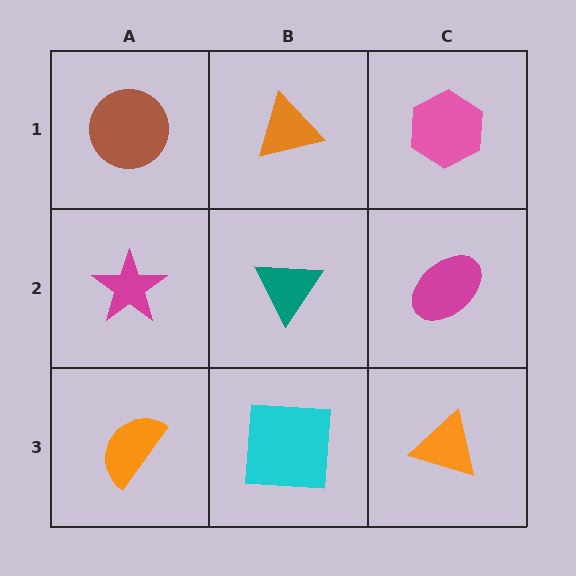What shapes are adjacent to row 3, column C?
A magenta ellipse (row 2, column C), a cyan square (row 3, column B).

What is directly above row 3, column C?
A magenta ellipse.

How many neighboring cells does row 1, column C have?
2.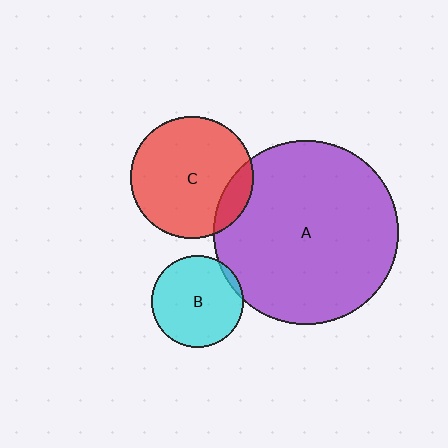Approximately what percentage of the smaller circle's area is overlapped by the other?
Approximately 15%.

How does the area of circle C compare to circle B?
Approximately 1.8 times.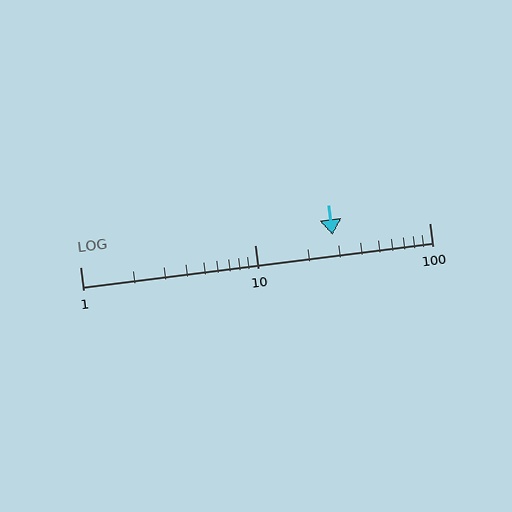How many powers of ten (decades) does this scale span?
The scale spans 2 decades, from 1 to 100.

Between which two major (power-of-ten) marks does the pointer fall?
The pointer is between 10 and 100.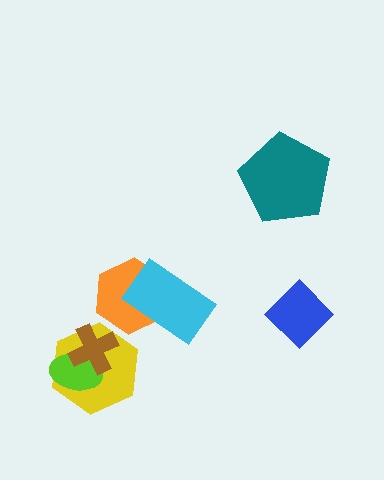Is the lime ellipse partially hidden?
Yes, it is partially covered by another shape.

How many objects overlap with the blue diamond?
0 objects overlap with the blue diamond.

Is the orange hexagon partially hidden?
Yes, it is partially covered by another shape.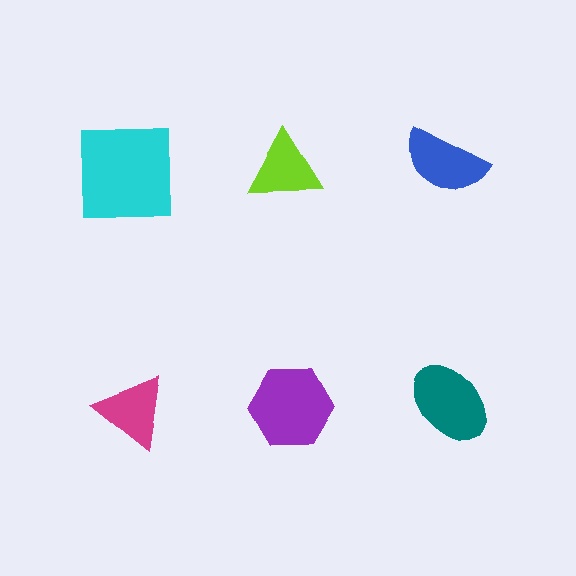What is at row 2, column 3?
A teal ellipse.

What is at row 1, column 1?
A cyan square.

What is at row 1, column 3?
A blue semicircle.